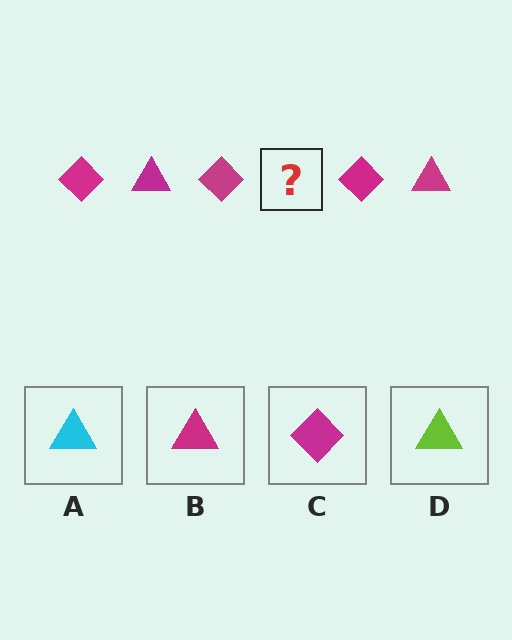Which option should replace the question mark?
Option B.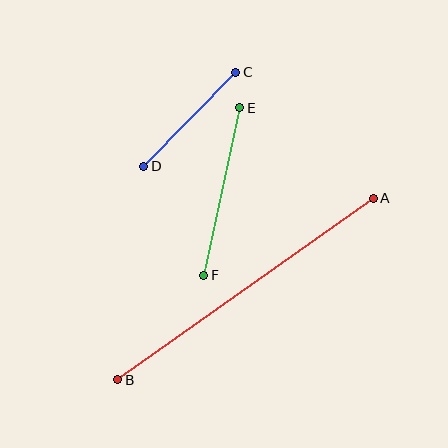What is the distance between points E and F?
The distance is approximately 171 pixels.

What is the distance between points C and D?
The distance is approximately 131 pixels.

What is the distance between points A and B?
The distance is approximately 313 pixels.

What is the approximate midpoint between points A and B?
The midpoint is at approximately (245, 289) pixels.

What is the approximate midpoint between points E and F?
The midpoint is at approximately (222, 191) pixels.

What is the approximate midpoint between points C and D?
The midpoint is at approximately (190, 119) pixels.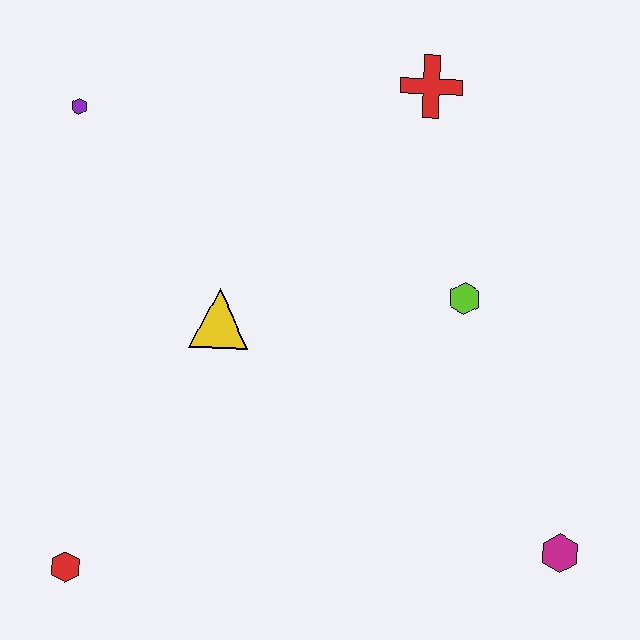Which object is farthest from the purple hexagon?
The magenta hexagon is farthest from the purple hexagon.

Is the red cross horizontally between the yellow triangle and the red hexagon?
No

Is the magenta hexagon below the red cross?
Yes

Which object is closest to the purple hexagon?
The yellow triangle is closest to the purple hexagon.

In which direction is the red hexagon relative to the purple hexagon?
The red hexagon is below the purple hexagon.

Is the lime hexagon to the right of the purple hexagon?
Yes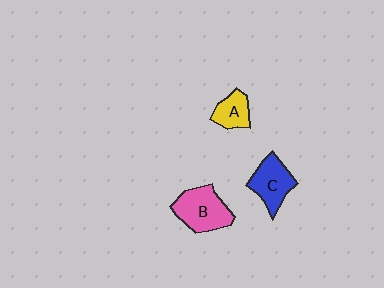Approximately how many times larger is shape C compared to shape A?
Approximately 1.5 times.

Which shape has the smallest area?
Shape A (yellow).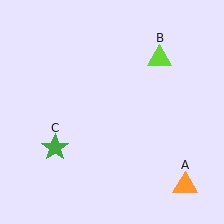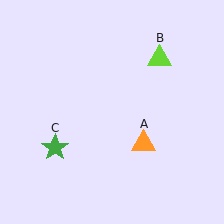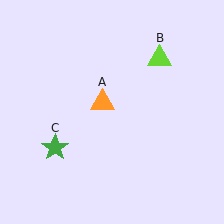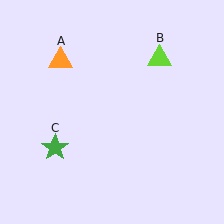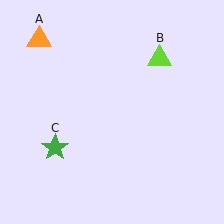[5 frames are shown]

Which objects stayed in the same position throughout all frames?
Lime triangle (object B) and green star (object C) remained stationary.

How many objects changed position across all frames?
1 object changed position: orange triangle (object A).